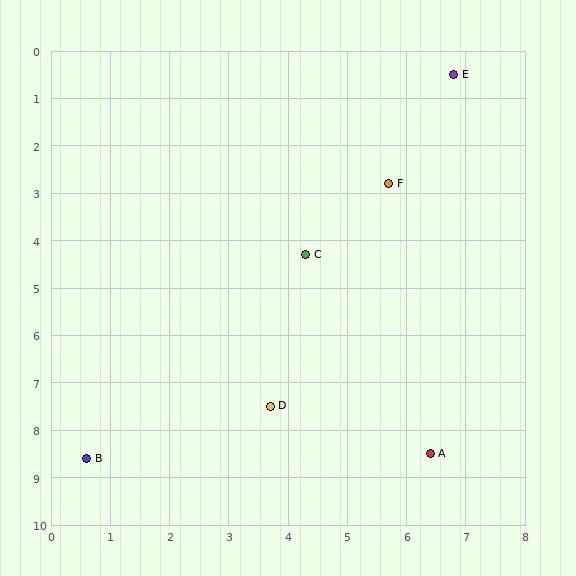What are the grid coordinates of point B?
Point B is at approximately (0.6, 8.6).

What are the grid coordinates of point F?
Point F is at approximately (5.7, 2.8).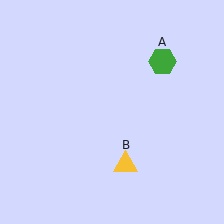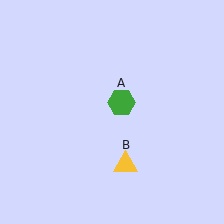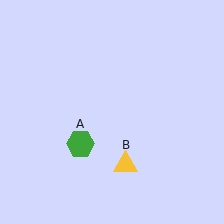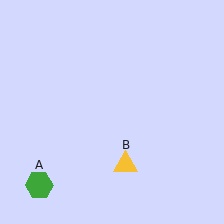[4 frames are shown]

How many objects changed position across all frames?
1 object changed position: green hexagon (object A).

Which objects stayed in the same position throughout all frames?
Yellow triangle (object B) remained stationary.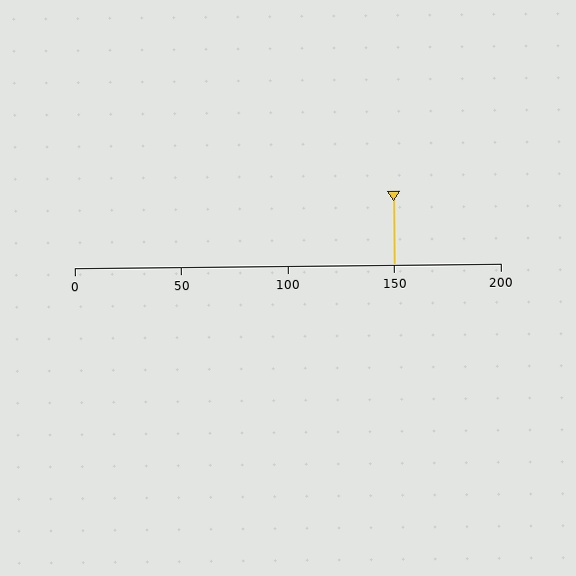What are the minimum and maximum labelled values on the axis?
The axis runs from 0 to 200.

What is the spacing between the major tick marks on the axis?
The major ticks are spaced 50 apart.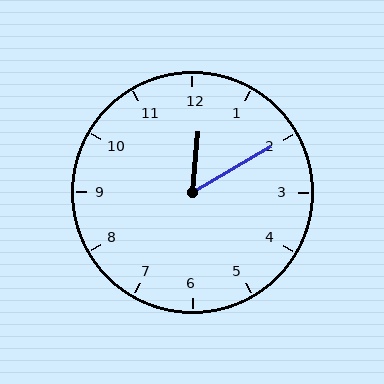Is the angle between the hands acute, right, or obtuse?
It is acute.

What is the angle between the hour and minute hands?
Approximately 55 degrees.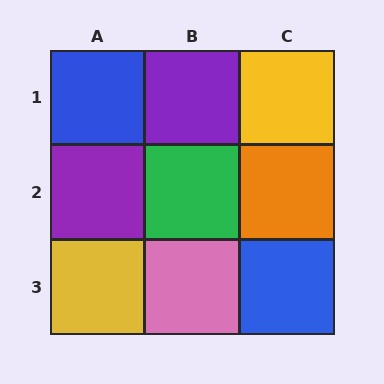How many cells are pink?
1 cell is pink.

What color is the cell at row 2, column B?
Green.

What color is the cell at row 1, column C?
Yellow.